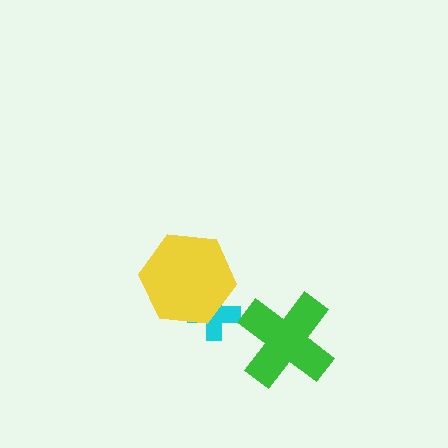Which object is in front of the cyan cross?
The yellow hexagon is in front of the cyan cross.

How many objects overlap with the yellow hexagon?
1 object overlaps with the yellow hexagon.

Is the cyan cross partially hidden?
Yes, it is partially covered by another shape.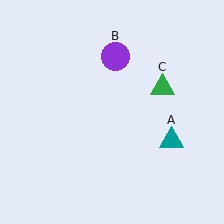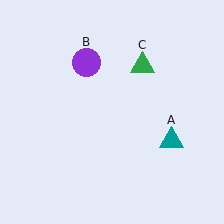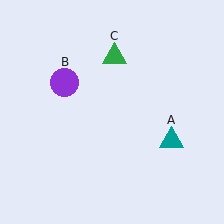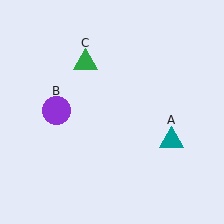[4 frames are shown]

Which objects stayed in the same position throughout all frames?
Teal triangle (object A) remained stationary.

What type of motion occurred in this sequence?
The purple circle (object B), green triangle (object C) rotated counterclockwise around the center of the scene.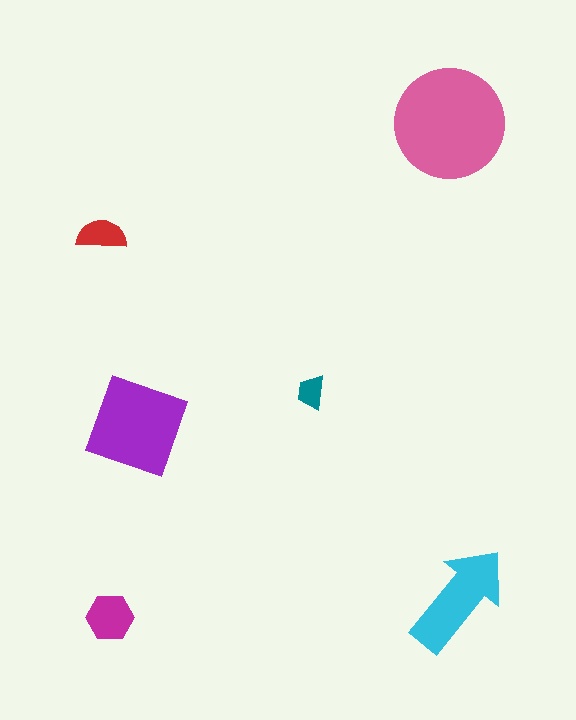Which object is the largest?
The pink circle.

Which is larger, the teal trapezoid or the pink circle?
The pink circle.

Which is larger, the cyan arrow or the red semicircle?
The cyan arrow.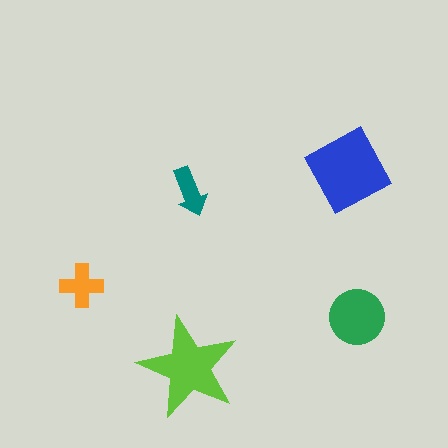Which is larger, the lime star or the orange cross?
The lime star.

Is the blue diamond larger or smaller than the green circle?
Larger.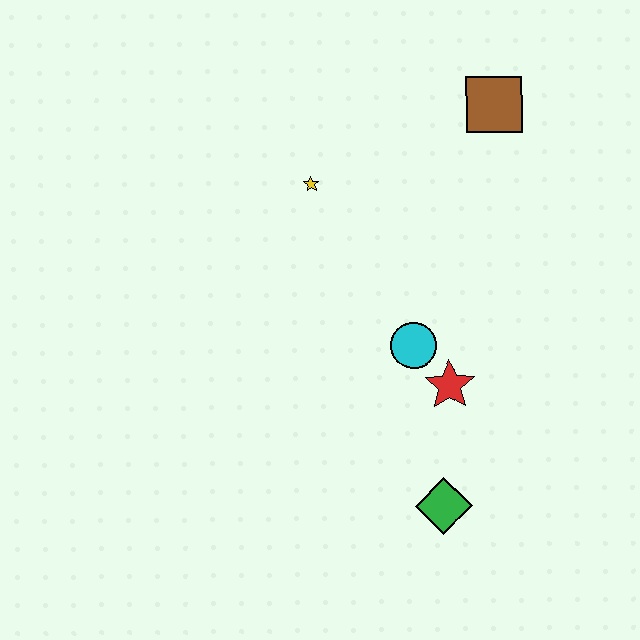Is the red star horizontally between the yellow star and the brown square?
Yes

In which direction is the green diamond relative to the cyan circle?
The green diamond is below the cyan circle.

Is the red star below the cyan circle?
Yes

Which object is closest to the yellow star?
The cyan circle is closest to the yellow star.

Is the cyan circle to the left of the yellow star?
No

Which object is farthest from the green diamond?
The brown square is farthest from the green diamond.